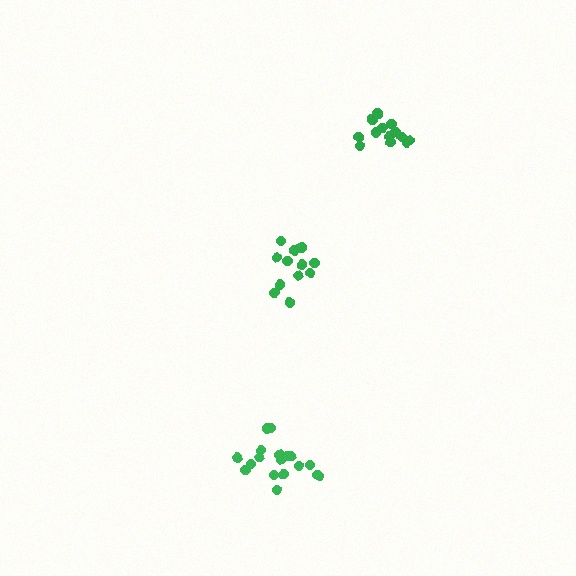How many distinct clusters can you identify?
There are 3 distinct clusters.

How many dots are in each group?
Group 1: 13 dots, Group 2: 13 dots, Group 3: 18 dots (44 total).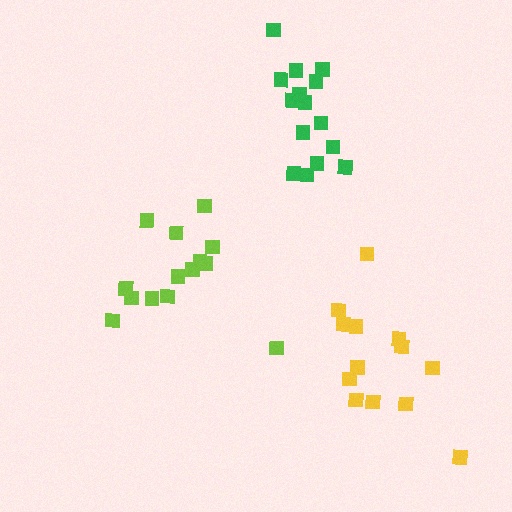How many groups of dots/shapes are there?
There are 3 groups.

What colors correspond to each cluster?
The clusters are colored: lime, green, yellow.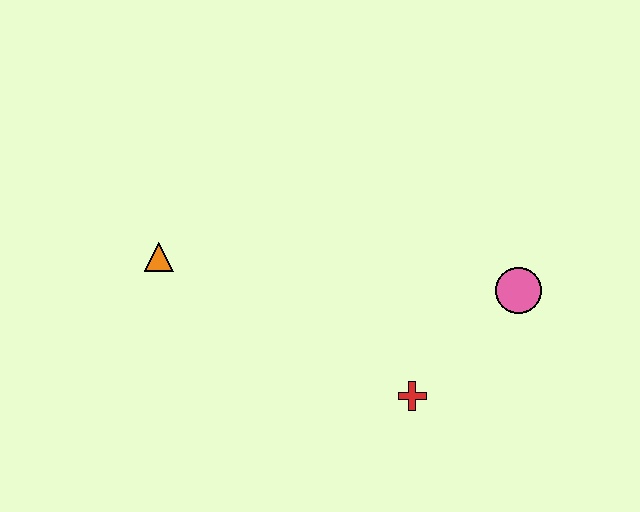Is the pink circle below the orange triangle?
Yes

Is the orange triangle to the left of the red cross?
Yes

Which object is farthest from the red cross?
The orange triangle is farthest from the red cross.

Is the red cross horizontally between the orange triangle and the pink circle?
Yes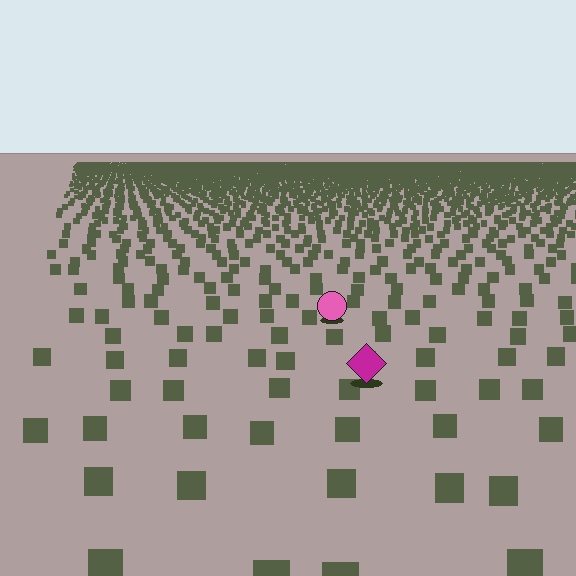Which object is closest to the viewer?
The magenta diamond is closest. The texture marks near it are larger and more spread out.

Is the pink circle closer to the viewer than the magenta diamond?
No. The magenta diamond is closer — you can tell from the texture gradient: the ground texture is coarser near it.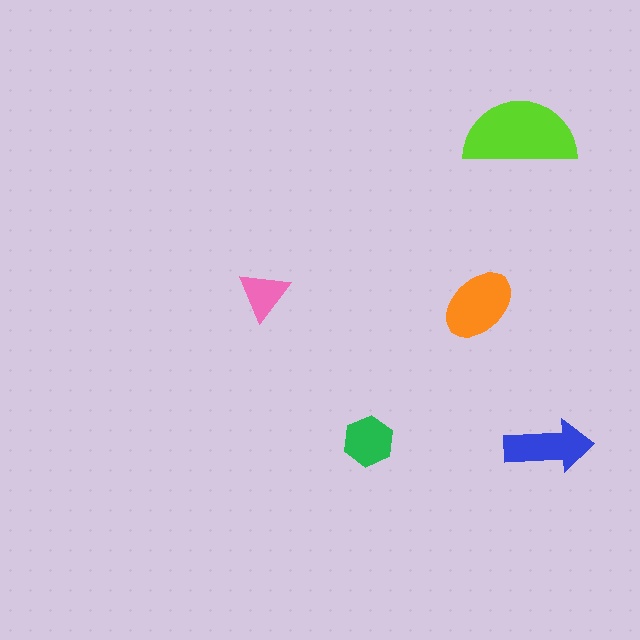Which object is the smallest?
The pink triangle.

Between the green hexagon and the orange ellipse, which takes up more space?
The orange ellipse.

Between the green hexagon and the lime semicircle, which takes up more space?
The lime semicircle.